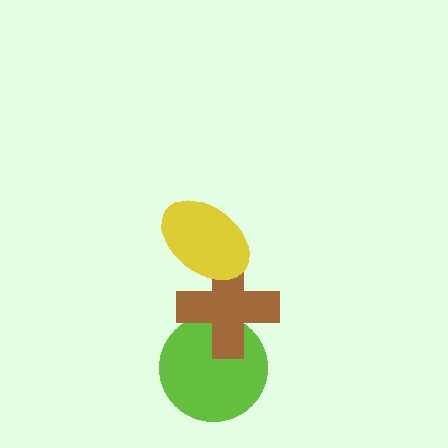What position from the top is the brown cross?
The brown cross is 2nd from the top.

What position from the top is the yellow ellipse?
The yellow ellipse is 1st from the top.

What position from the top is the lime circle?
The lime circle is 3rd from the top.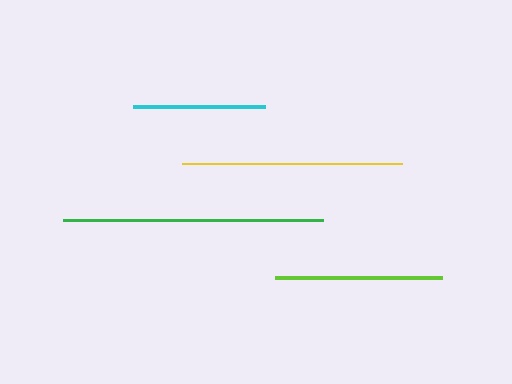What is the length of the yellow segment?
The yellow segment is approximately 219 pixels long.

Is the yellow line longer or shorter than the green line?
The green line is longer than the yellow line.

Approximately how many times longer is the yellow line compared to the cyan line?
The yellow line is approximately 1.7 times the length of the cyan line.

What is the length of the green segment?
The green segment is approximately 260 pixels long.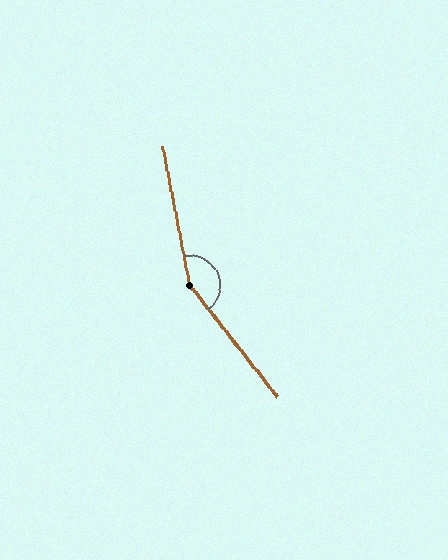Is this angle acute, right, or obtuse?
It is obtuse.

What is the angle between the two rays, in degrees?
Approximately 153 degrees.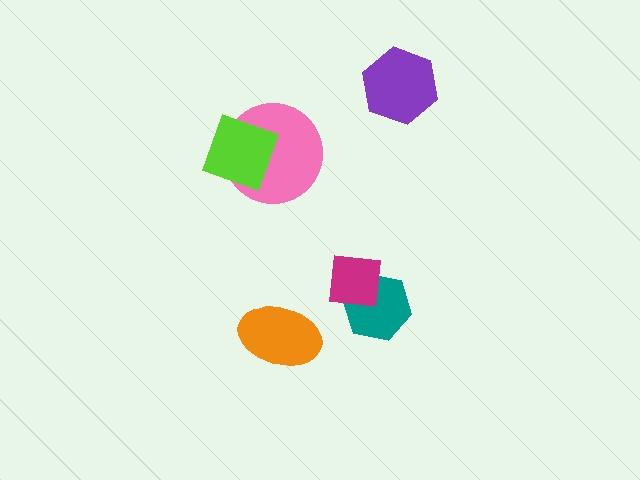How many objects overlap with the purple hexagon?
0 objects overlap with the purple hexagon.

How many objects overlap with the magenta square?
1 object overlaps with the magenta square.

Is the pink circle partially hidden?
Yes, it is partially covered by another shape.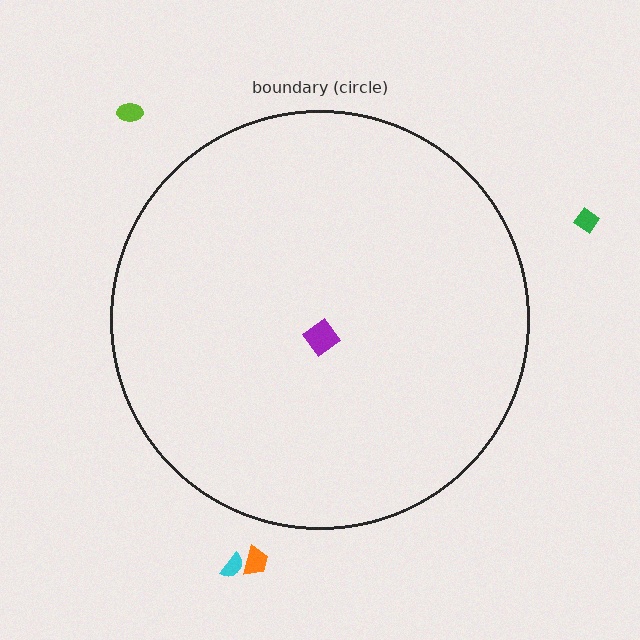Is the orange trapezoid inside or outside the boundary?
Outside.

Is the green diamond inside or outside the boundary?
Outside.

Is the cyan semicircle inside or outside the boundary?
Outside.